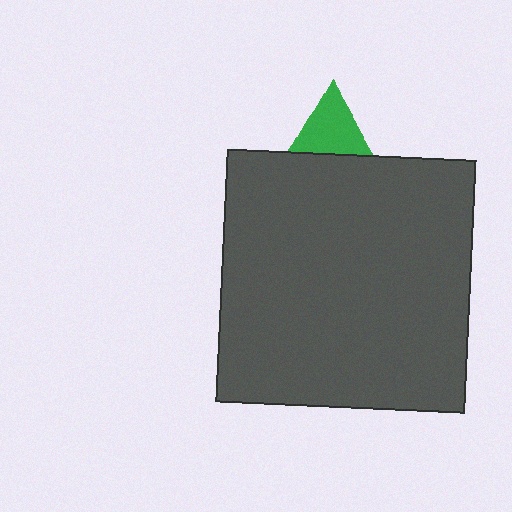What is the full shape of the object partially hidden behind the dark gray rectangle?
The partially hidden object is a green triangle.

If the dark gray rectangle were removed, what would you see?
You would see the complete green triangle.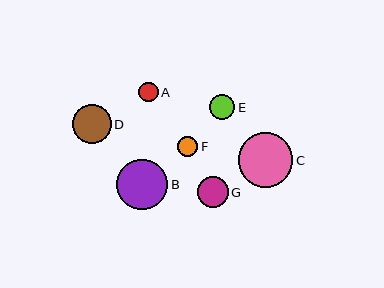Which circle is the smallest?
Circle A is the smallest with a size of approximately 20 pixels.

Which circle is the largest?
Circle C is the largest with a size of approximately 55 pixels.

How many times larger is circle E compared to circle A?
Circle E is approximately 1.3 times the size of circle A.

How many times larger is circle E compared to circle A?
Circle E is approximately 1.3 times the size of circle A.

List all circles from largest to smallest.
From largest to smallest: C, B, D, G, E, F, A.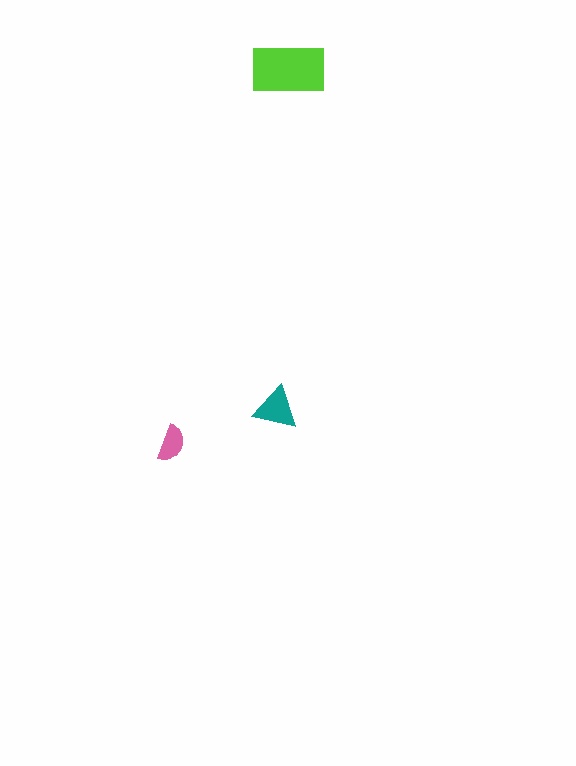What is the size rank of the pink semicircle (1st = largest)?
3rd.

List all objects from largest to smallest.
The lime rectangle, the teal triangle, the pink semicircle.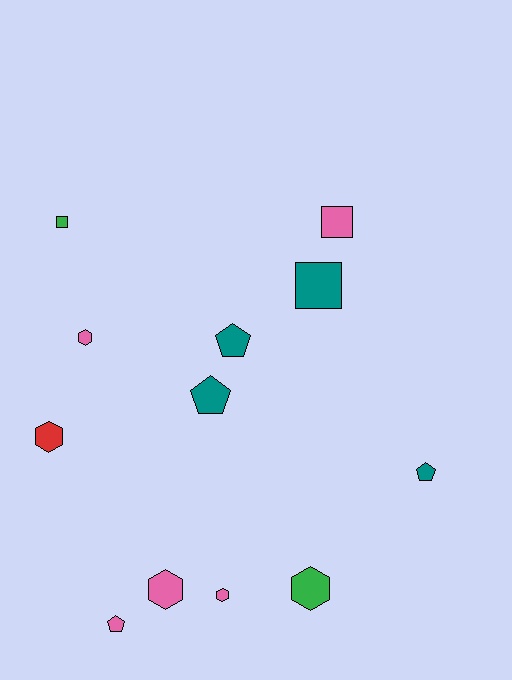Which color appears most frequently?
Pink, with 5 objects.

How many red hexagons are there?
There is 1 red hexagon.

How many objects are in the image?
There are 12 objects.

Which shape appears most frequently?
Hexagon, with 5 objects.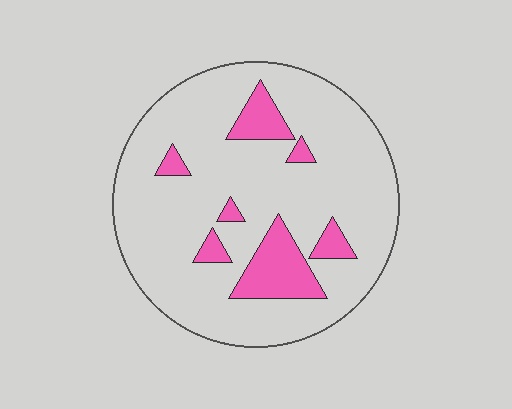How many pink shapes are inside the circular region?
7.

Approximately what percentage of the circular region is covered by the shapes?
Approximately 15%.